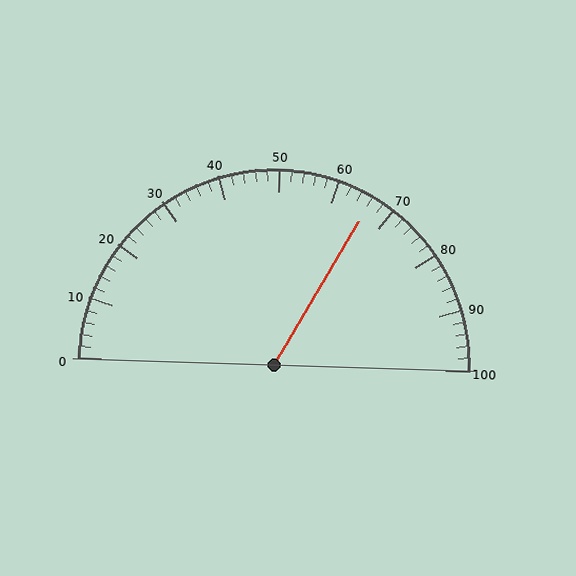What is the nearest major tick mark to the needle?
The nearest major tick mark is 70.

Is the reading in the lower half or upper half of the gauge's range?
The reading is in the upper half of the range (0 to 100).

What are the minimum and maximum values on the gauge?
The gauge ranges from 0 to 100.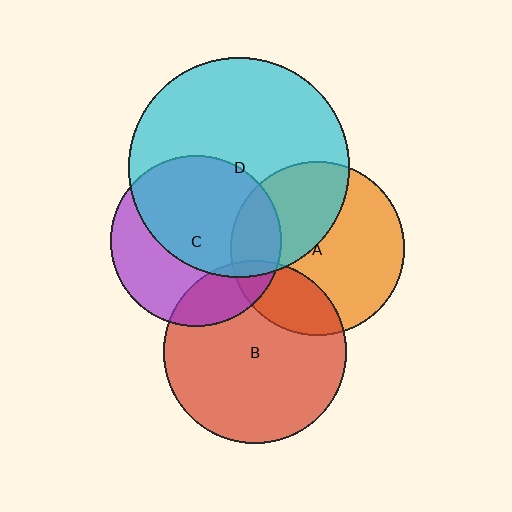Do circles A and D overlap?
Yes.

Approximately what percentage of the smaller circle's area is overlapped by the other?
Approximately 40%.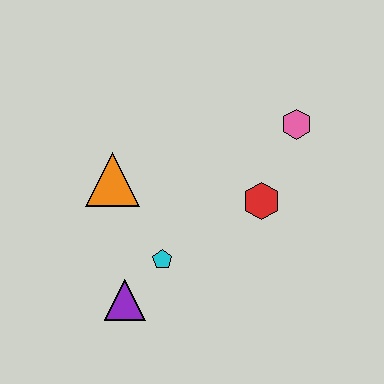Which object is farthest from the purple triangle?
The pink hexagon is farthest from the purple triangle.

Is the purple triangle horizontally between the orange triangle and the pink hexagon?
Yes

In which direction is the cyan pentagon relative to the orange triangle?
The cyan pentagon is below the orange triangle.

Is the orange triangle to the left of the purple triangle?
Yes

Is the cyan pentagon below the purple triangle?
No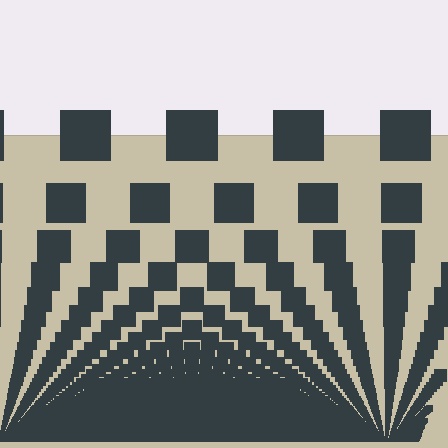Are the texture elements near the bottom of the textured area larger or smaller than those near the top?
Smaller. The gradient is inverted — elements near the bottom are smaller and denser.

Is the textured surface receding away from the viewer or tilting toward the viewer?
The surface appears to tilt toward the viewer. Texture elements get larger and sparser toward the top.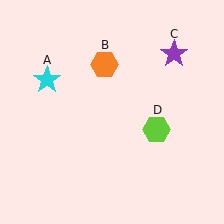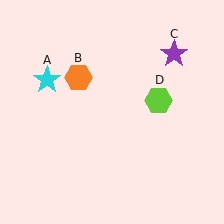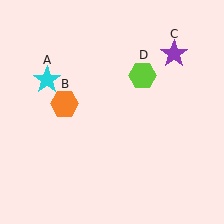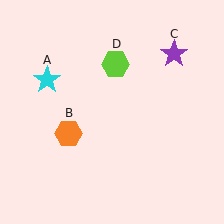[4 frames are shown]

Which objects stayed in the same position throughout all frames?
Cyan star (object A) and purple star (object C) remained stationary.